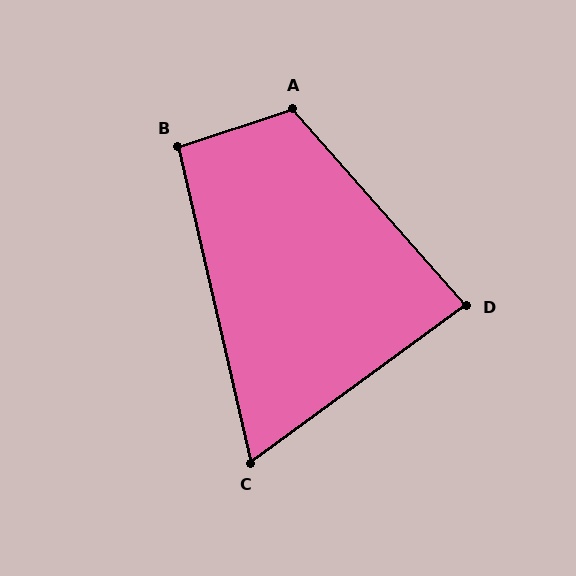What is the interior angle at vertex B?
Approximately 95 degrees (obtuse).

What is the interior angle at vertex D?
Approximately 85 degrees (acute).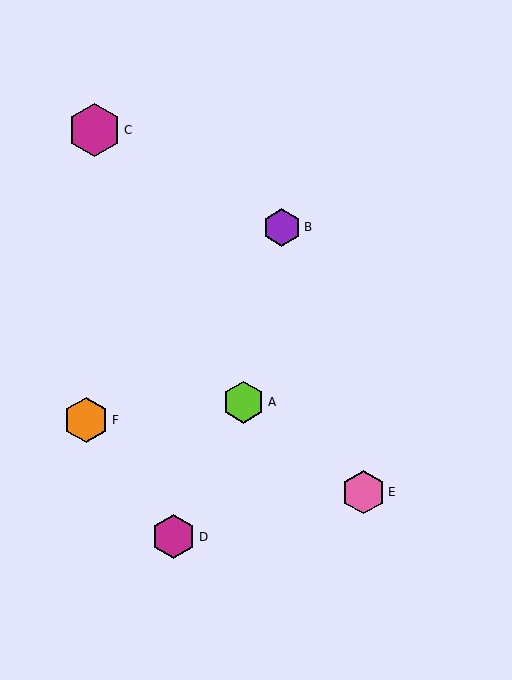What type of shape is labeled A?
Shape A is a lime hexagon.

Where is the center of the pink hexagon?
The center of the pink hexagon is at (363, 492).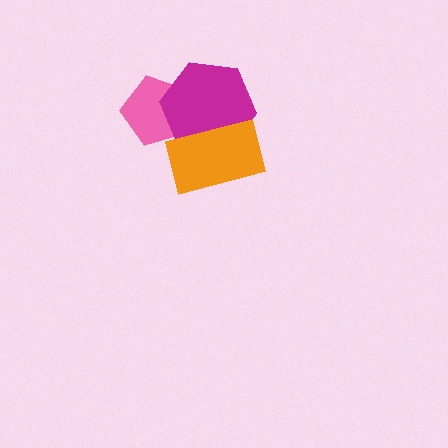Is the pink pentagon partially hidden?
Yes, it is partially covered by another shape.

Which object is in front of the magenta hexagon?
The orange rectangle is in front of the magenta hexagon.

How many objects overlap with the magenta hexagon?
2 objects overlap with the magenta hexagon.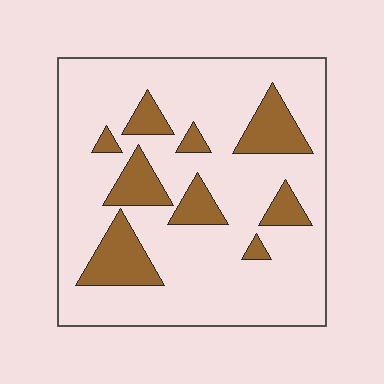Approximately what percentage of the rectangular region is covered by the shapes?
Approximately 20%.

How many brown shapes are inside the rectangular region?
9.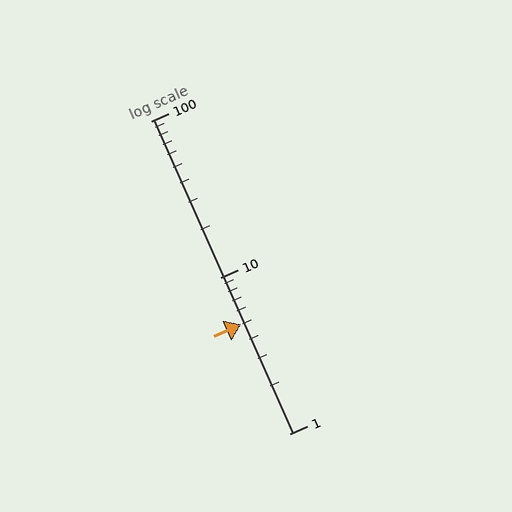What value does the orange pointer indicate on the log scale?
The pointer indicates approximately 5.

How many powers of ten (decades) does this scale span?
The scale spans 2 decades, from 1 to 100.